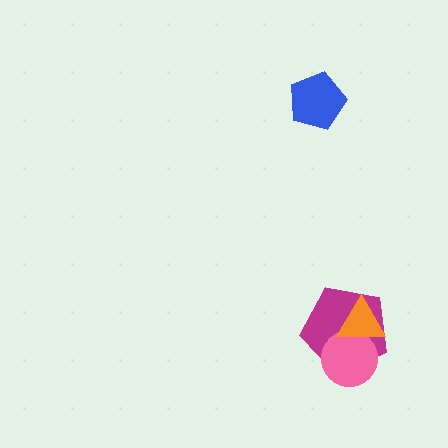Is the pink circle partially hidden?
Yes, it is partially covered by another shape.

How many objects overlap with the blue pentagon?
0 objects overlap with the blue pentagon.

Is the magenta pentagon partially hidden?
Yes, it is partially covered by another shape.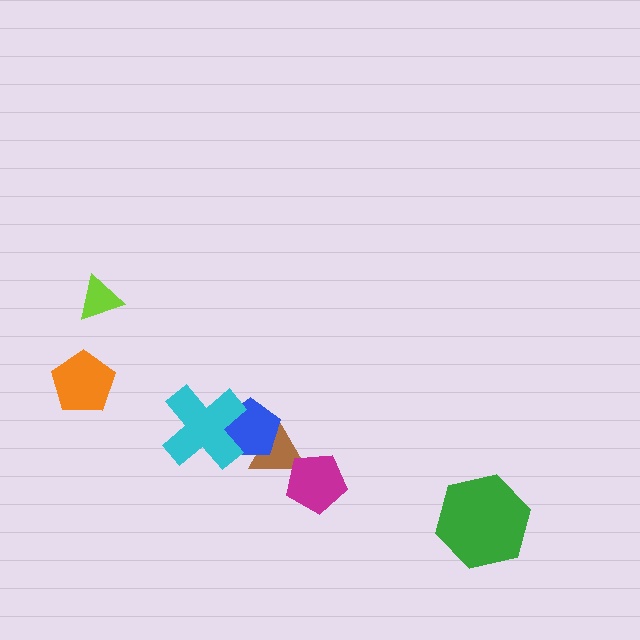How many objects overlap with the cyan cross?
1 object overlaps with the cyan cross.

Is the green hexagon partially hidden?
No, no other shape covers it.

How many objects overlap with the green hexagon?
0 objects overlap with the green hexagon.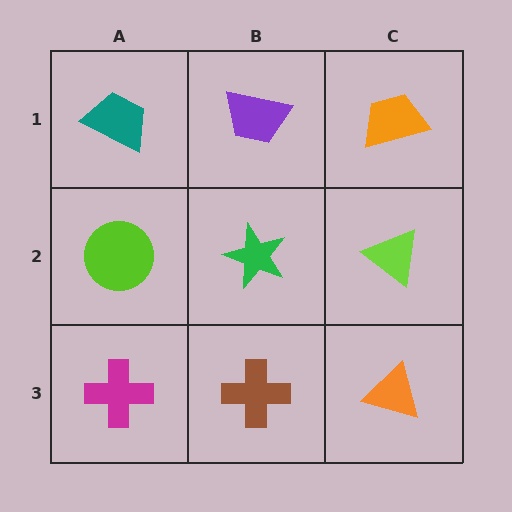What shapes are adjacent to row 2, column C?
An orange trapezoid (row 1, column C), an orange triangle (row 3, column C), a green star (row 2, column B).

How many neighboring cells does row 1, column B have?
3.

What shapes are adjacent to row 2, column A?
A teal trapezoid (row 1, column A), a magenta cross (row 3, column A), a green star (row 2, column B).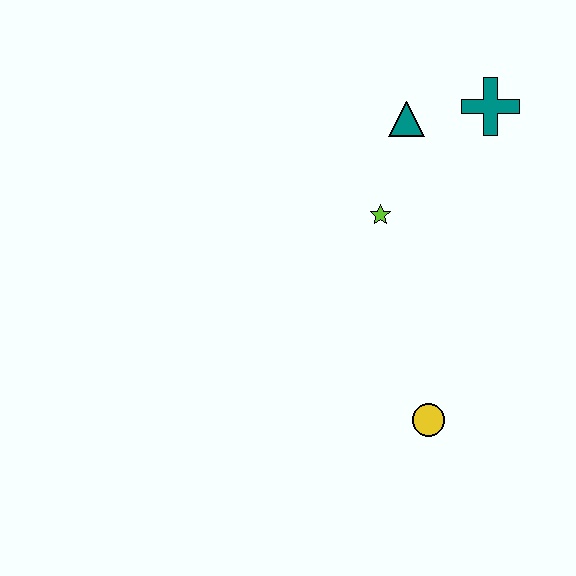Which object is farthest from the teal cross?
The yellow circle is farthest from the teal cross.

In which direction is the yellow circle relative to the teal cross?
The yellow circle is below the teal cross.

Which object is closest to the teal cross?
The teal triangle is closest to the teal cross.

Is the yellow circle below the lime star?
Yes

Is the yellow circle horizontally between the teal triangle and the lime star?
No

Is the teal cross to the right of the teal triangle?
Yes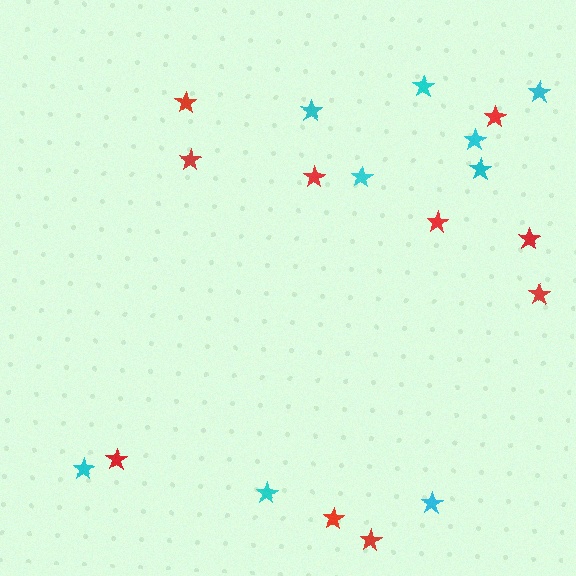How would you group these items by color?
There are 2 groups: one group of cyan stars (9) and one group of red stars (10).